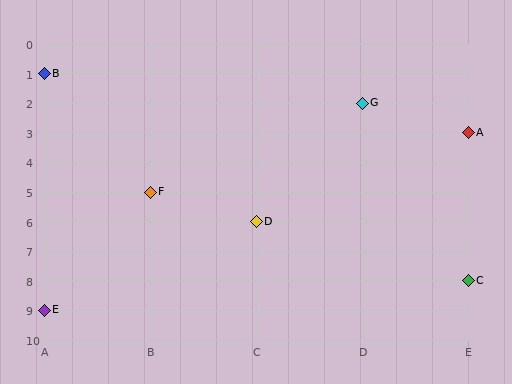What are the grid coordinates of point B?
Point B is at grid coordinates (A, 1).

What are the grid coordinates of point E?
Point E is at grid coordinates (A, 9).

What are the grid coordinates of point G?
Point G is at grid coordinates (D, 2).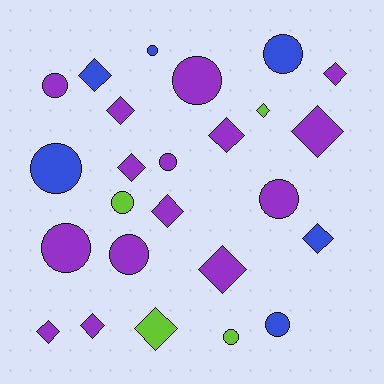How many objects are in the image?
There are 25 objects.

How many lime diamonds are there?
There are 2 lime diamonds.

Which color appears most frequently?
Purple, with 15 objects.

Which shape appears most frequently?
Diamond, with 13 objects.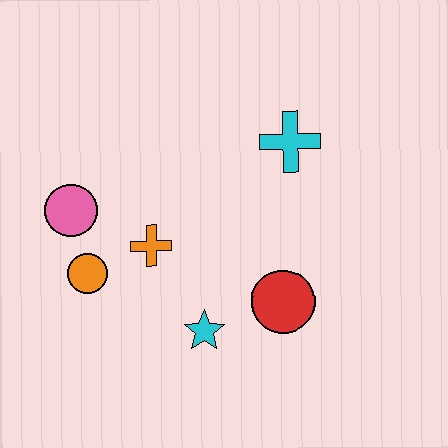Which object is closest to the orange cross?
The orange circle is closest to the orange cross.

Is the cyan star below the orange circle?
Yes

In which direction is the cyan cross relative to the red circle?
The cyan cross is above the red circle.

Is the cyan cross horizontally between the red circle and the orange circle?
No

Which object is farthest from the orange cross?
The cyan cross is farthest from the orange cross.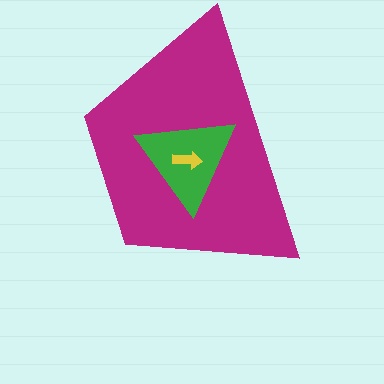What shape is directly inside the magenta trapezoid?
The green triangle.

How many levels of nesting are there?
3.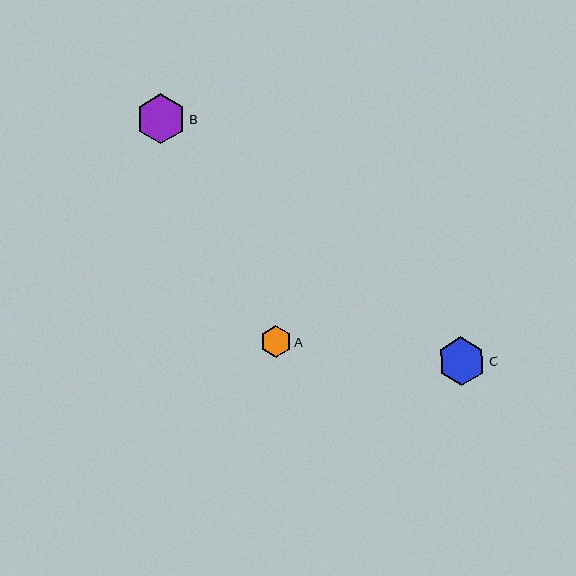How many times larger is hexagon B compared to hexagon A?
Hexagon B is approximately 1.6 times the size of hexagon A.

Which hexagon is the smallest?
Hexagon A is the smallest with a size of approximately 31 pixels.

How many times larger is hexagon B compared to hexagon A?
Hexagon B is approximately 1.6 times the size of hexagon A.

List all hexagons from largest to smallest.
From largest to smallest: B, C, A.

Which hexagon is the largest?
Hexagon B is the largest with a size of approximately 50 pixels.